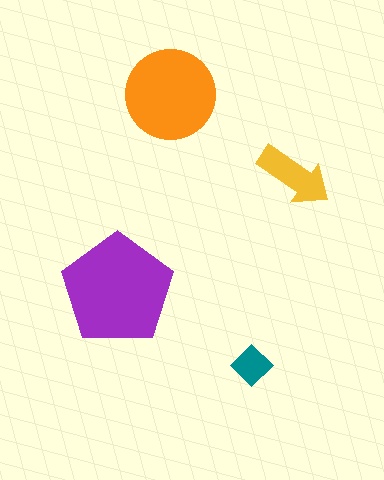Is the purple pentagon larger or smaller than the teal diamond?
Larger.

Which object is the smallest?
The teal diamond.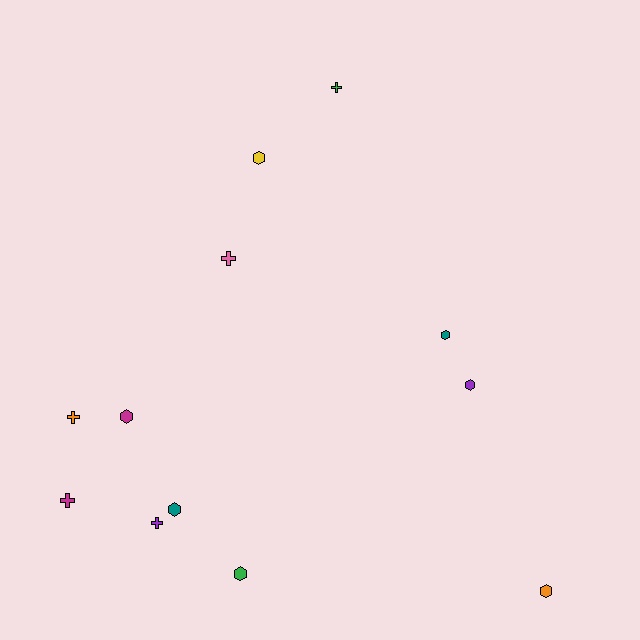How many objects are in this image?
There are 12 objects.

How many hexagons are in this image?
There are 7 hexagons.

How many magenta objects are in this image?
There are 2 magenta objects.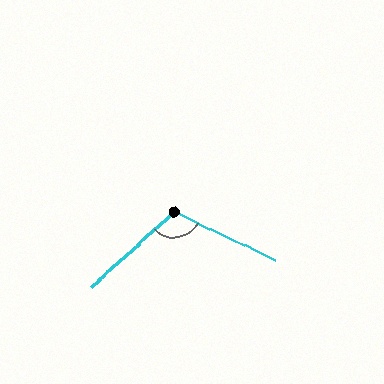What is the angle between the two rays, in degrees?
Approximately 112 degrees.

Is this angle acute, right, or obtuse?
It is obtuse.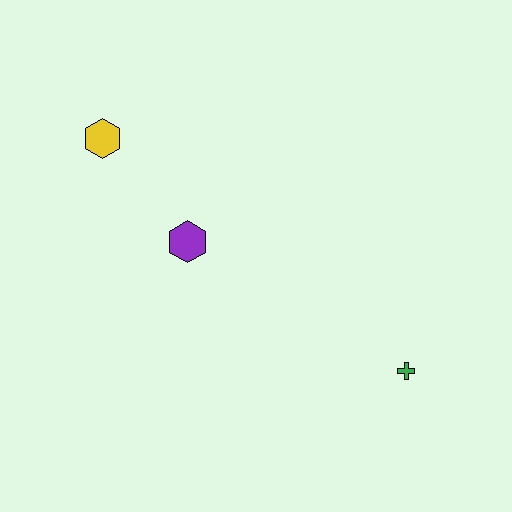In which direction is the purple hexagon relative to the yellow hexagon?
The purple hexagon is below the yellow hexagon.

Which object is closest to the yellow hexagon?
The purple hexagon is closest to the yellow hexagon.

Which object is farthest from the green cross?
The yellow hexagon is farthest from the green cross.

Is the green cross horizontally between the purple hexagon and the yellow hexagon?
No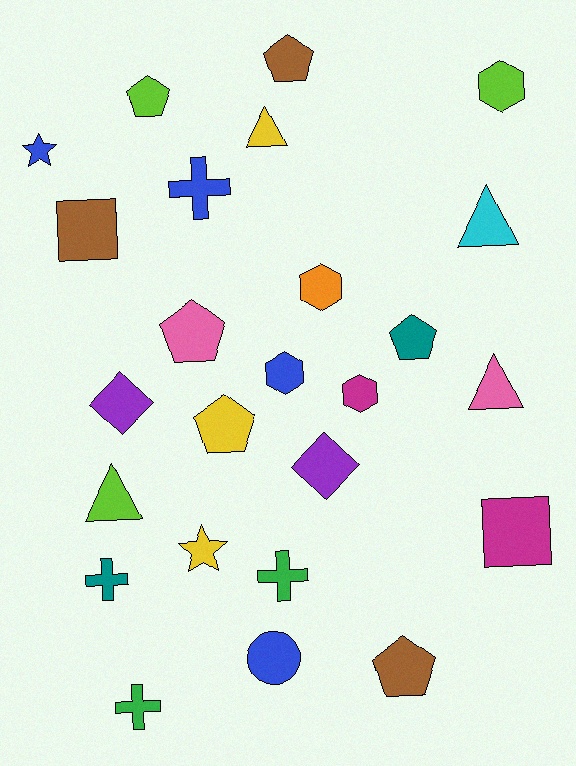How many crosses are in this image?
There are 4 crosses.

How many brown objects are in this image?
There are 3 brown objects.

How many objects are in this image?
There are 25 objects.